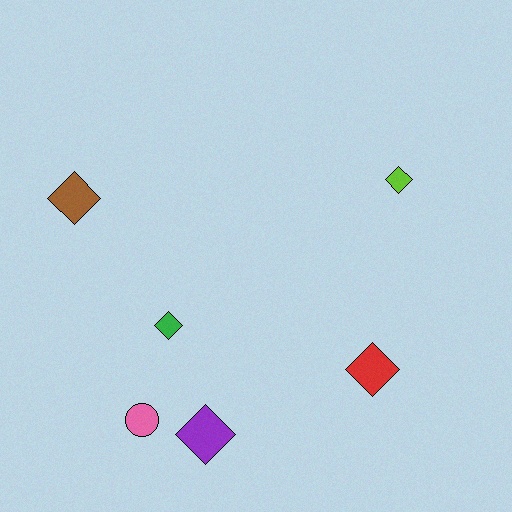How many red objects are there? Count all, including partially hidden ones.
There is 1 red object.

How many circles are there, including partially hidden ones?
There is 1 circle.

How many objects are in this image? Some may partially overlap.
There are 6 objects.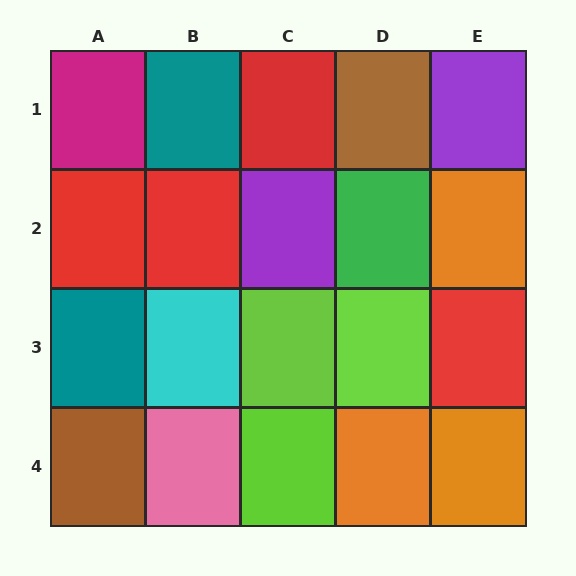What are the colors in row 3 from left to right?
Teal, cyan, lime, lime, red.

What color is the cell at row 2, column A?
Red.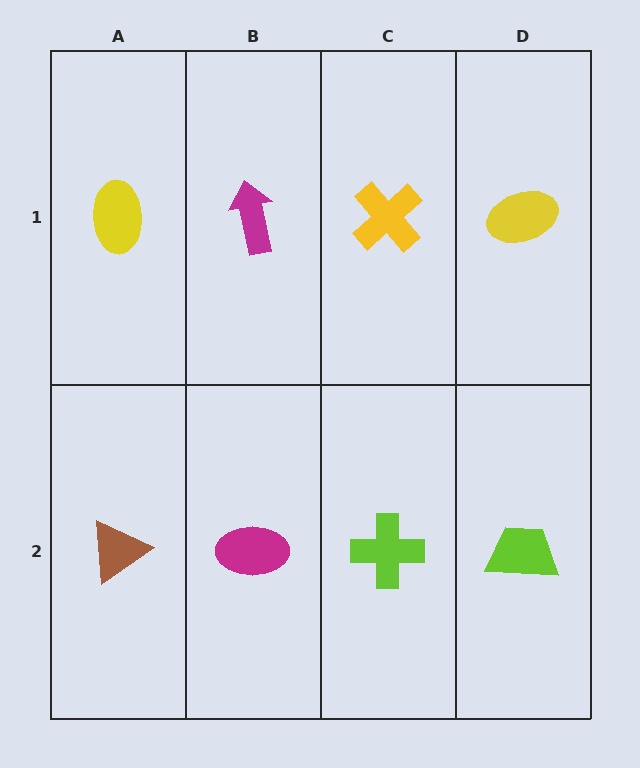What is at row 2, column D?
A lime trapezoid.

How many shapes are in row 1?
4 shapes.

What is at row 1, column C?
A yellow cross.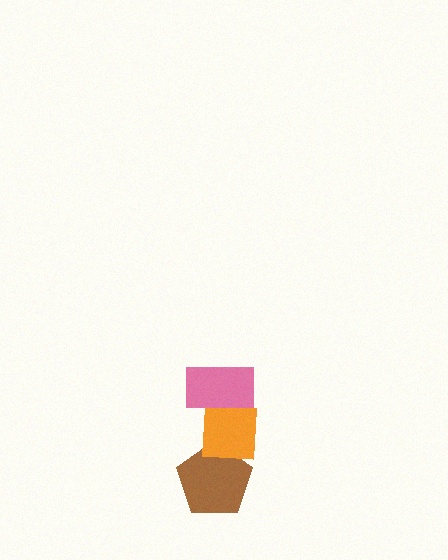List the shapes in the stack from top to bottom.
From top to bottom: the pink rectangle, the orange square, the brown pentagon.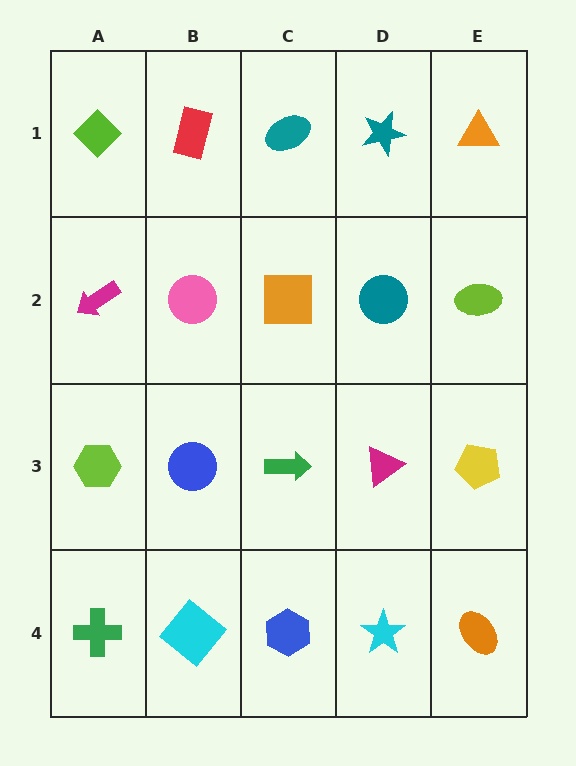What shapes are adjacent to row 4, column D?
A magenta triangle (row 3, column D), a blue hexagon (row 4, column C), an orange ellipse (row 4, column E).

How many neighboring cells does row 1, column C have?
3.